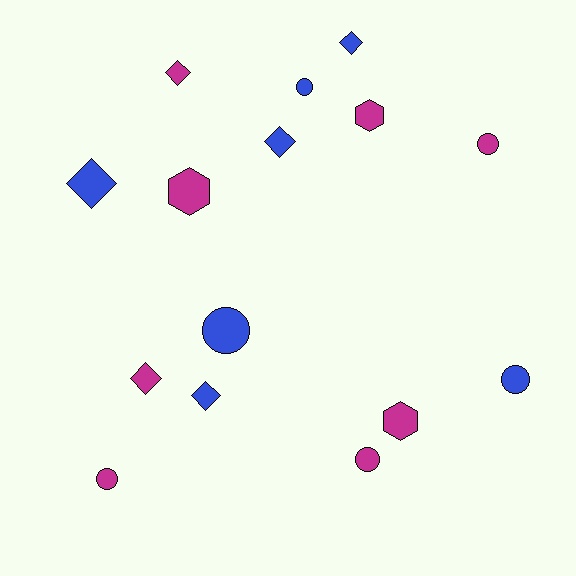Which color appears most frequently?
Magenta, with 8 objects.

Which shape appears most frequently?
Circle, with 6 objects.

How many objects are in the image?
There are 15 objects.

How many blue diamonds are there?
There are 4 blue diamonds.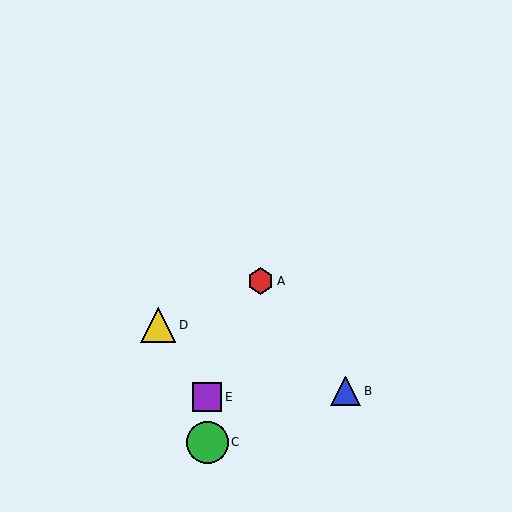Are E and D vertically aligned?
No, E is at x≈207 and D is at x≈158.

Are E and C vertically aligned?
Yes, both are at x≈207.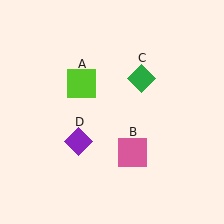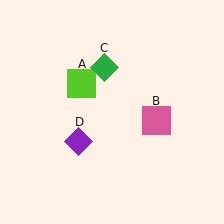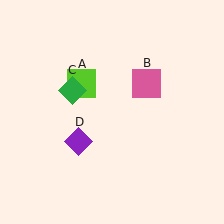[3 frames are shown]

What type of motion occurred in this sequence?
The pink square (object B), green diamond (object C) rotated counterclockwise around the center of the scene.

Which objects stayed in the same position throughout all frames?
Lime square (object A) and purple diamond (object D) remained stationary.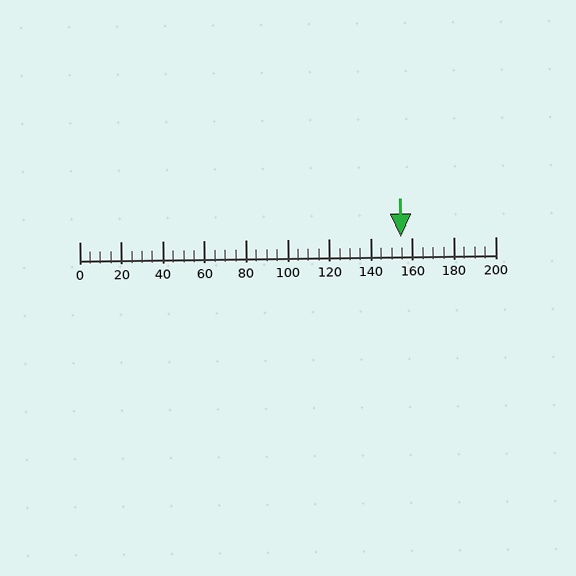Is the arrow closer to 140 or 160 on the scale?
The arrow is closer to 160.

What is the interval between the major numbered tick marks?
The major tick marks are spaced 20 units apart.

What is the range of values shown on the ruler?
The ruler shows values from 0 to 200.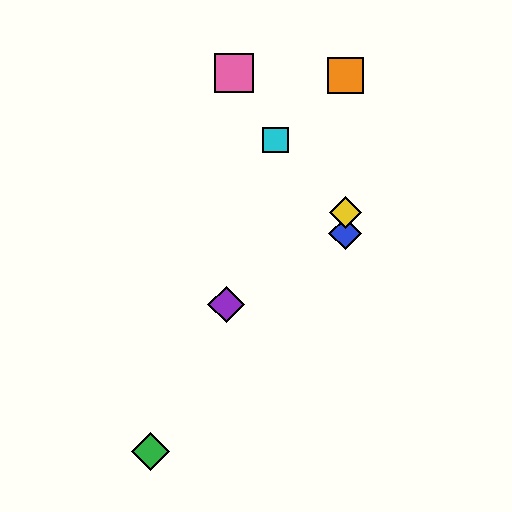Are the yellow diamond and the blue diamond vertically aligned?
Yes, both are at x≈345.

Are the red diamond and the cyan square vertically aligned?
No, the red diamond is at x≈345 and the cyan square is at x≈276.